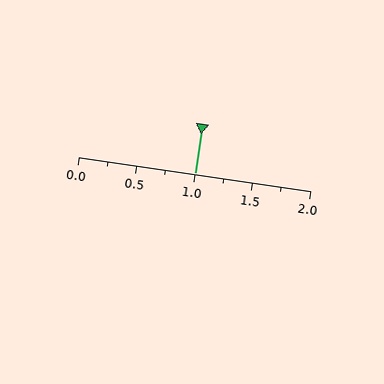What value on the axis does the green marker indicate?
The marker indicates approximately 1.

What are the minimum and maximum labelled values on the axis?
The axis runs from 0.0 to 2.0.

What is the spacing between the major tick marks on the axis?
The major ticks are spaced 0.5 apart.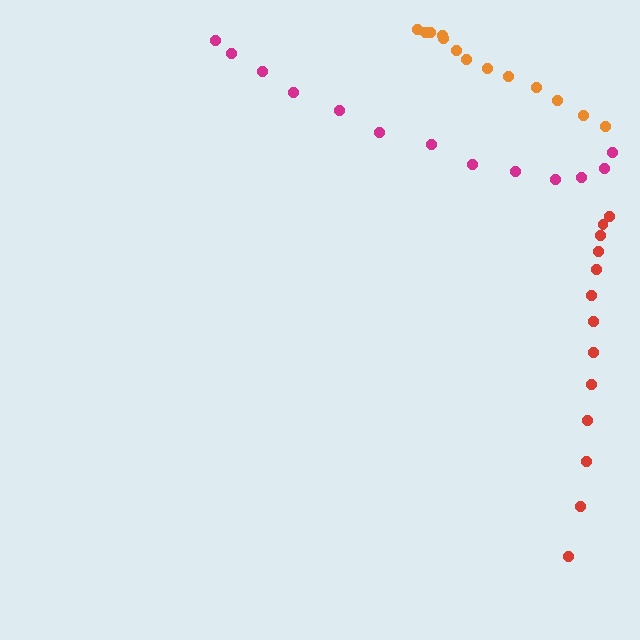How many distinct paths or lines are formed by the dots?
There are 3 distinct paths.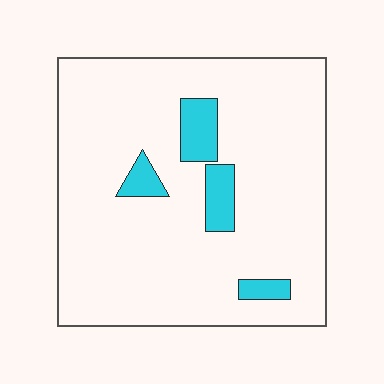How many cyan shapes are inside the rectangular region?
4.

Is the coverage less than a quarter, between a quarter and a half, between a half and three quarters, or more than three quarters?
Less than a quarter.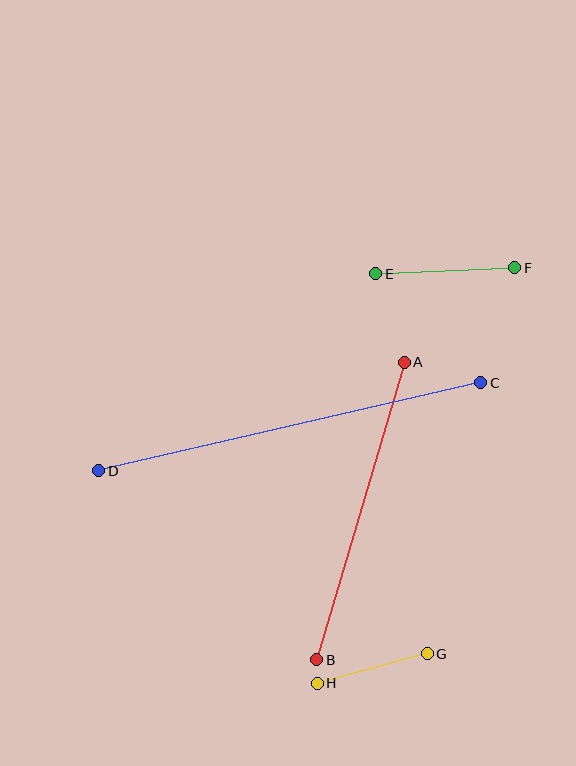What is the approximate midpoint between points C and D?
The midpoint is at approximately (290, 427) pixels.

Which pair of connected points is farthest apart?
Points C and D are farthest apart.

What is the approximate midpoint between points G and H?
The midpoint is at approximately (372, 669) pixels.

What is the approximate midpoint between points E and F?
The midpoint is at approximately (445, 271) pixels.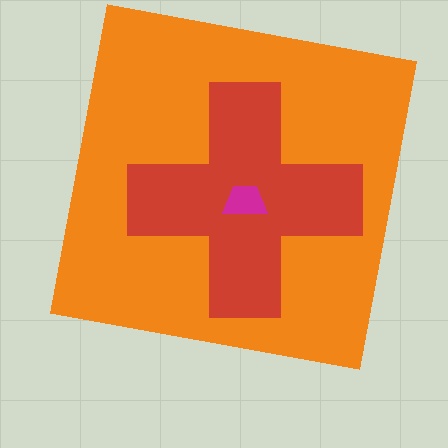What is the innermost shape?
The magenta trapezoid.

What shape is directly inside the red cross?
The magenta trapezoid.